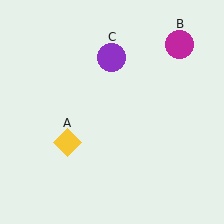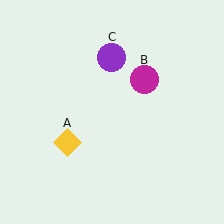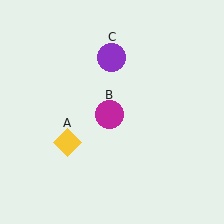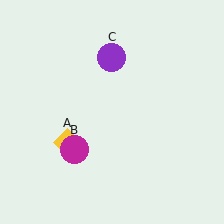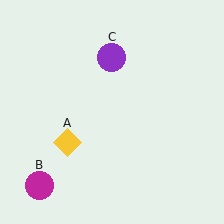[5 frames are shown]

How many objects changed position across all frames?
1 object changed position: magenta circle (object B).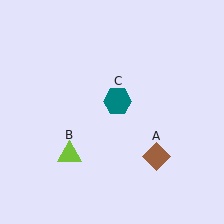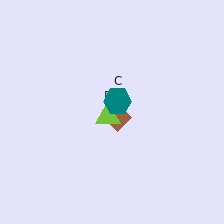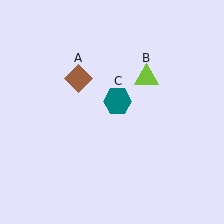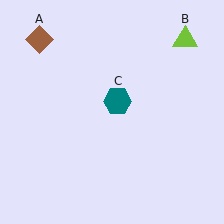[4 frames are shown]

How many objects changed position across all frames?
2 objects changed position: brown diamond (object A), lime triangle (object B).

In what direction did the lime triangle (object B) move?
The lime triangle (object B) moved up and to the right.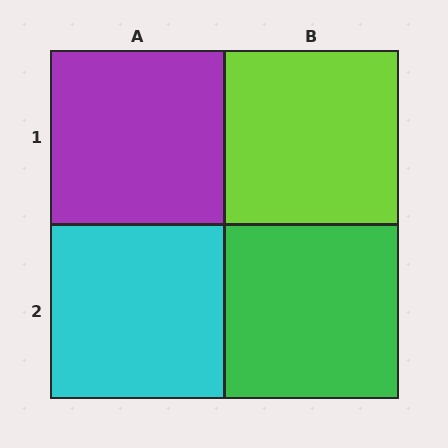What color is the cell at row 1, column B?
Lime.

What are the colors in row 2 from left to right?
Cyan, green.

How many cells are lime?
1 cell is lime.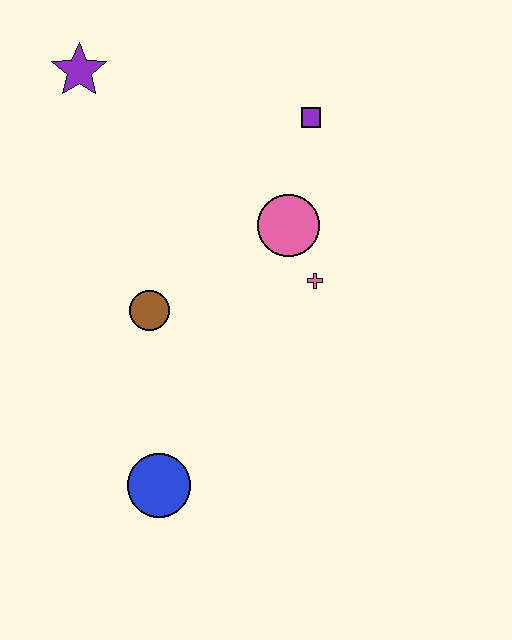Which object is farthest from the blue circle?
The purple star is farthest from the blue circle.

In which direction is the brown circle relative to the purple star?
The brown circle is below the purple star.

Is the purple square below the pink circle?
No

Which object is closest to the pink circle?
The pink cross is closest to the pink circle.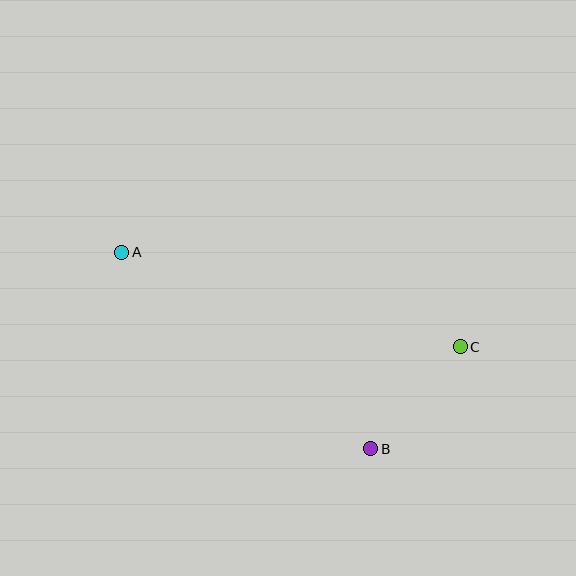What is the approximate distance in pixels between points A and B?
The distance between A and B is approximately 318 pixels.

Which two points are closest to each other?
Points B and C are closest to each other.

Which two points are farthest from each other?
Points A and C are farthest from each other.